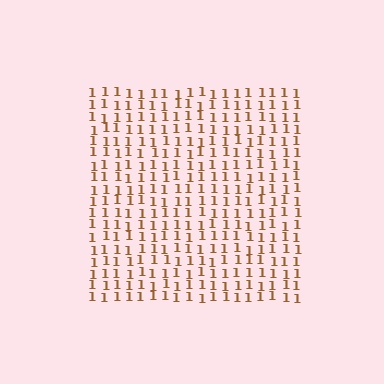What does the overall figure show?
The overall figure shows a square.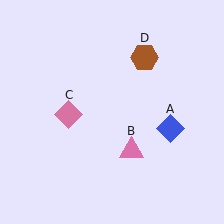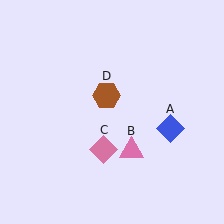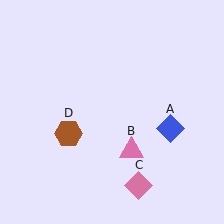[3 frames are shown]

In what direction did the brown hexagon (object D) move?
The brown hexagon (object D) moved down and to the left.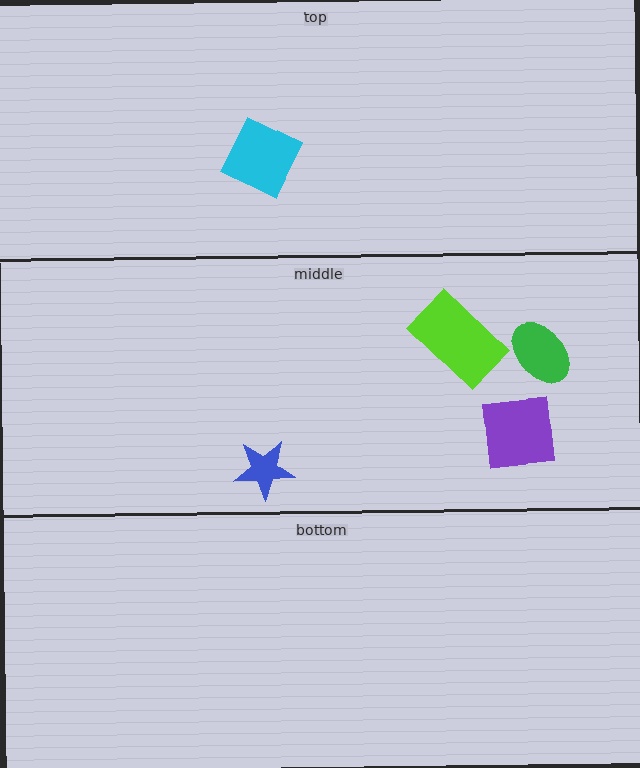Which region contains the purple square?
The middle region.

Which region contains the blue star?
The middle region.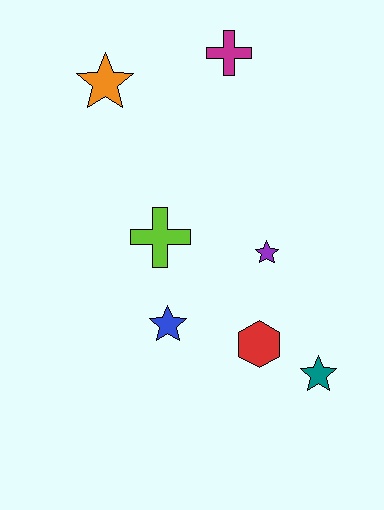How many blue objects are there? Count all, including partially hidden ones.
There is 1 blue object.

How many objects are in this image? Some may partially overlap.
There are 7 objects.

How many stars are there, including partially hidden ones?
There are 4 stars.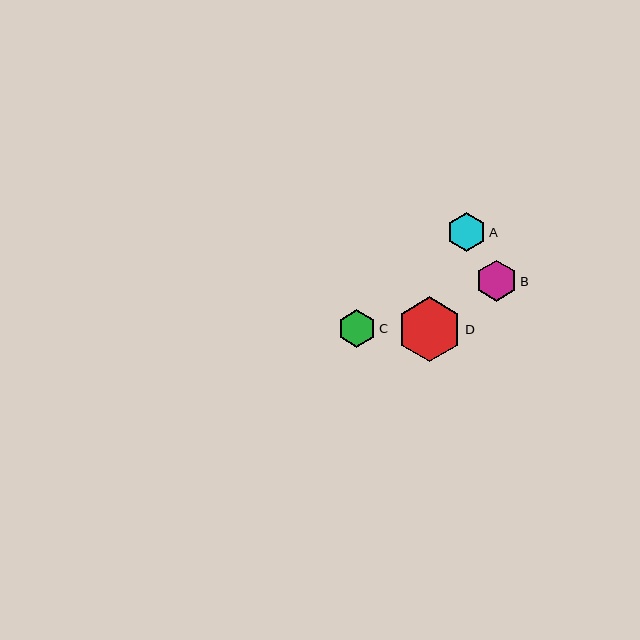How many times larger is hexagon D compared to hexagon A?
Hexagon D is approximately 1.7 times the size of hexagon A.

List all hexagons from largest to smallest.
From largest to smallest: D, B, A, C.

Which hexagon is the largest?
Hexagon D is the largest with a size of approximately 64 pixels.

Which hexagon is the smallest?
Hexagon C is the smallest with a size of approximately 38 pixels.